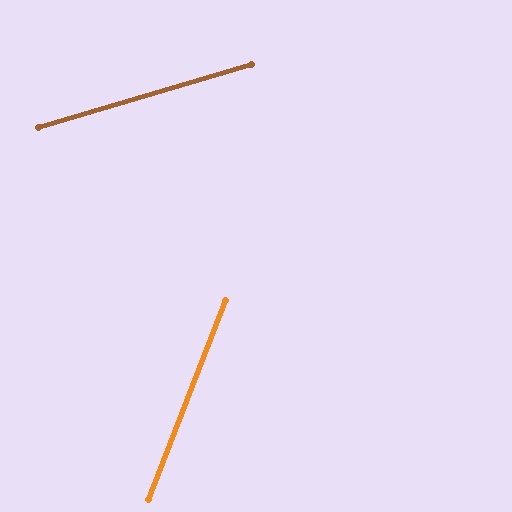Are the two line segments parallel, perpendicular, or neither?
Neither parallel nor perpendicular — they differ by about 52°.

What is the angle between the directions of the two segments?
Approximately 52 degrees.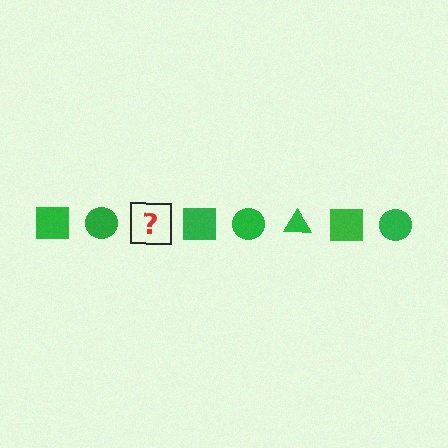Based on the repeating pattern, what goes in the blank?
The blank should be a green triangle.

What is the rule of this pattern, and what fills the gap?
The rule is that the pattern cycles through square, circle, triangle shapes in green. The gap should be filled with a green triangle.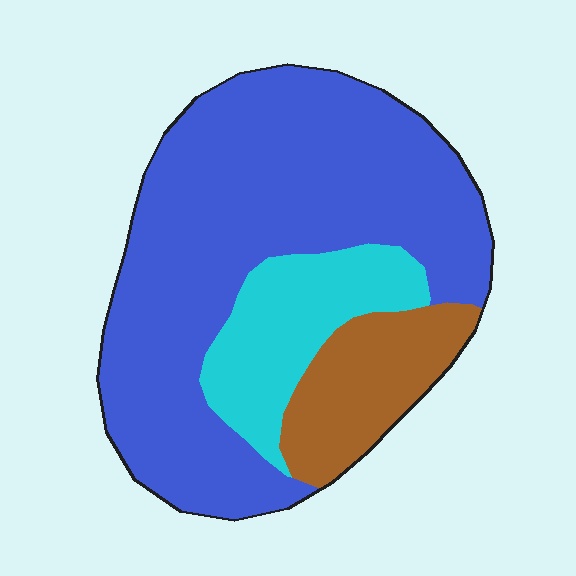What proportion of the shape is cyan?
Cyan covers about 20% of the shape.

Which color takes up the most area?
Blue, at roughly 65%.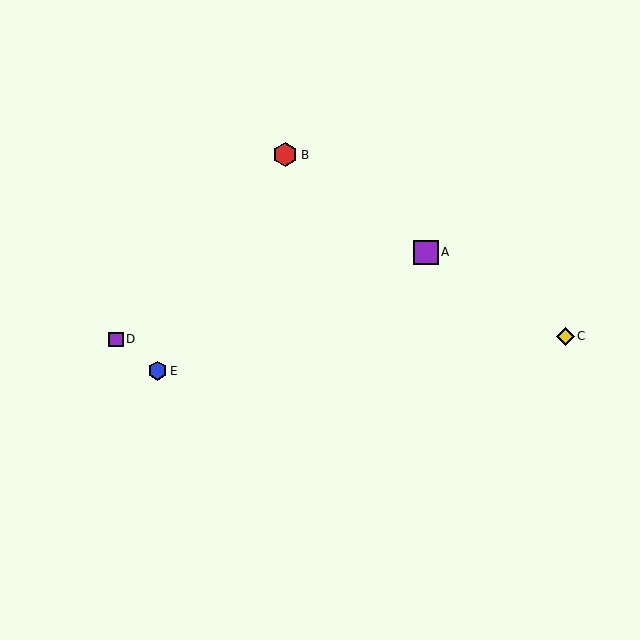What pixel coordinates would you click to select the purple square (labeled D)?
Click at (116, 339) to select the purple square D.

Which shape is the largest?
The red hexagon (labeled B) is the largest.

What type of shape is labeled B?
Shape B is a red hexagon.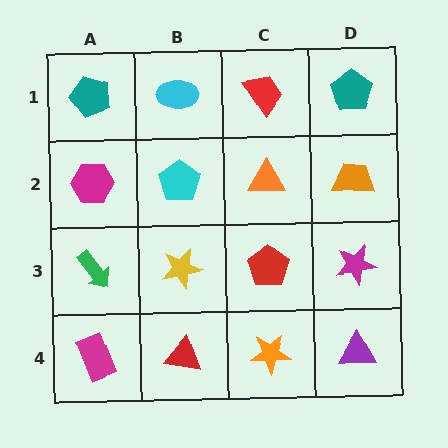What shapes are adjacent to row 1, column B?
A cyan pentagon (row 2, column B), a teal pentagon (row 1, column A), a red trapezoid (row 1, column C).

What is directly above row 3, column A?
A magenta hexagon.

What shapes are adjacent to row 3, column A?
A magenta hexagon (row 2, column A), a magenta rectangle (row 4, column A), a yellow star (row 3, column B).